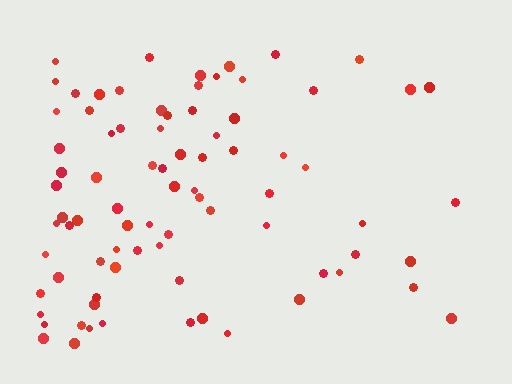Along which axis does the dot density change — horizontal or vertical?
Horizontal.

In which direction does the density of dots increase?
From right to left, with the left side densest.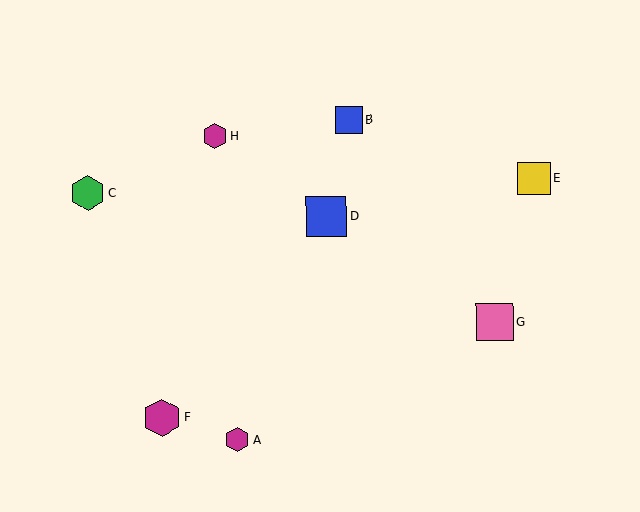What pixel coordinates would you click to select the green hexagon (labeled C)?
Click at (88, 193) to select the green hexagon C.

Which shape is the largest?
The blue square (labeled D) is the largest.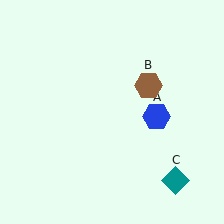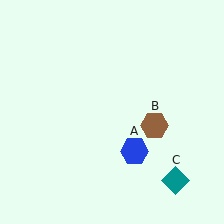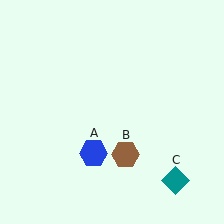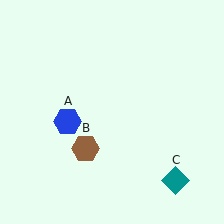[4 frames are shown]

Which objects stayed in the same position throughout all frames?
Teal diamond (object C) remained stationary.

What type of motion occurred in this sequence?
The blue hexagon (object A), brown hexagon (object B) rotated clockwise around the center of the scene.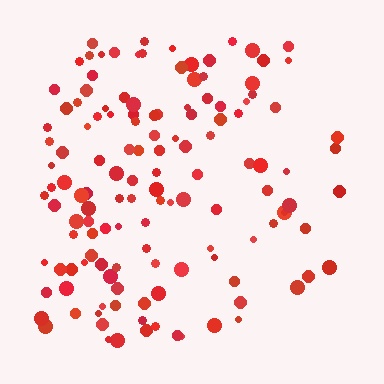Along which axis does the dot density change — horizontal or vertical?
Horizontal.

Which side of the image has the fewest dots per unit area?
The right.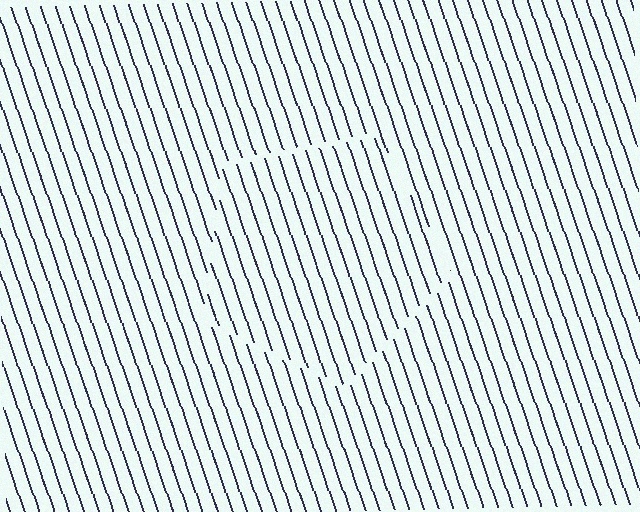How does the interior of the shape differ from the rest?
The interior of the shape contains the same grating, shifted by half a period — the contour is defined by the phase discontinuity where line-ends from the inner and outer gratings abut.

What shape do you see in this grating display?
An illusory pentagon. The interior of the shape contains the same grating, shifted by half a period — the contour is defined by the phase discontinuity where line-ends from the inner and outer gratings abut.